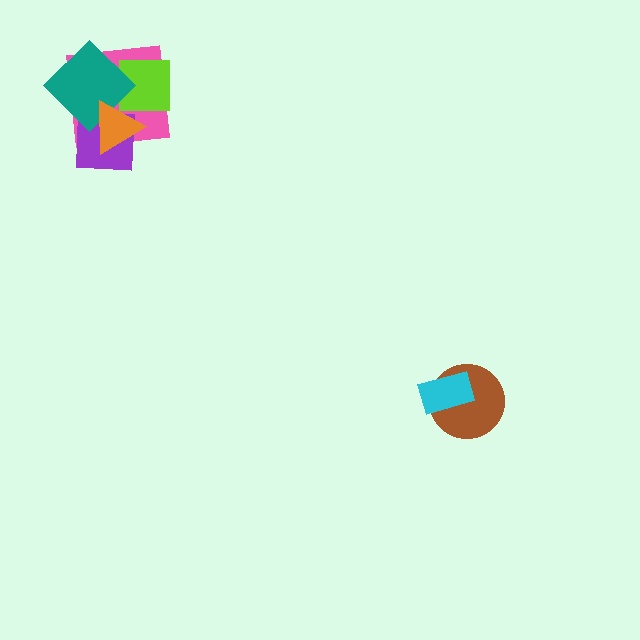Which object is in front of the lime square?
The teal diamond is in front of the lime square.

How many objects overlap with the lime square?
2 objects overlap with the lime square.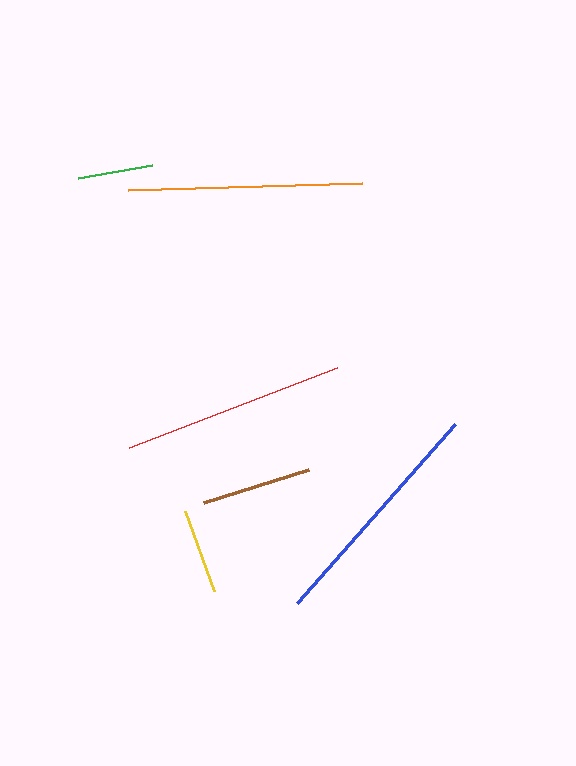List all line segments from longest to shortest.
From longest to shortest: blue, orange, red, brown, yellow, green.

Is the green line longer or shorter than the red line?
The red line is longer than the green line.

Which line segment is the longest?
The blue line is the longest at approximately 238 pixels.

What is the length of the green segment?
The green segment is approximately 76 pixels long.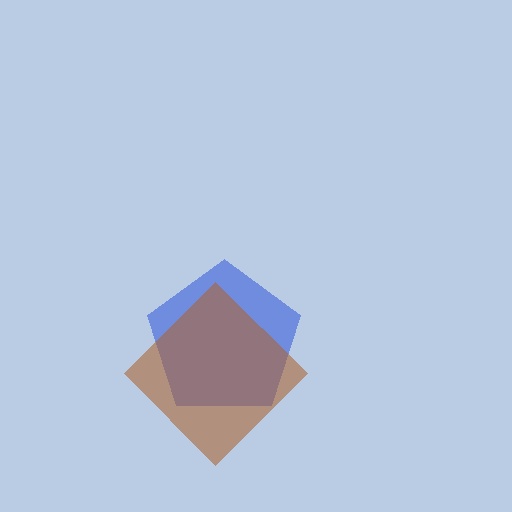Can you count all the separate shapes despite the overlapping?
Yes, there are 2 separate shapes.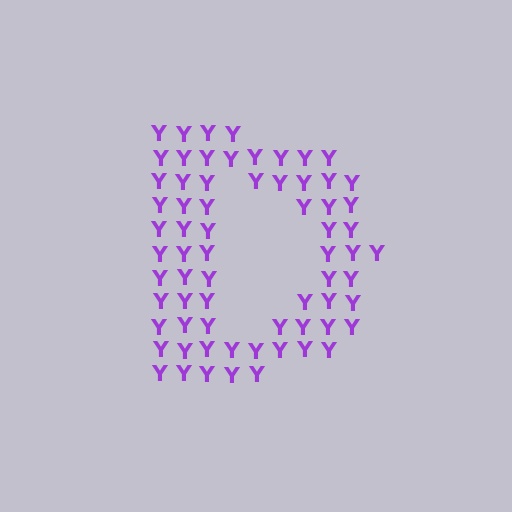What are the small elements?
The small elements are letter Y's.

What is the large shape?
The large shape is the letter D.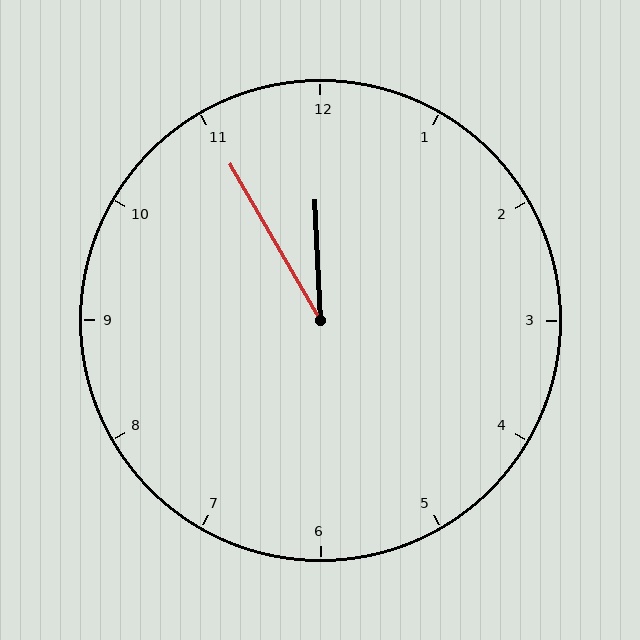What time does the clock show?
11:55.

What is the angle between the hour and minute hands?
Approximately 28 degrees.